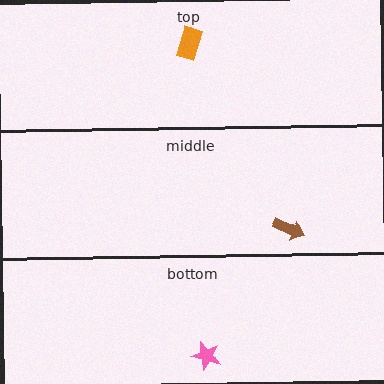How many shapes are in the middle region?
1.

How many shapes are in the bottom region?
1.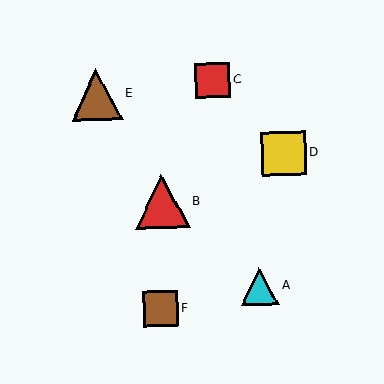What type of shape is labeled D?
Shape D is a yellow square.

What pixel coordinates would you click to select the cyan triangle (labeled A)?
Click at (260, 286) to select the cyan triangle A.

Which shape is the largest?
The red triangle (labeled B) is the largest.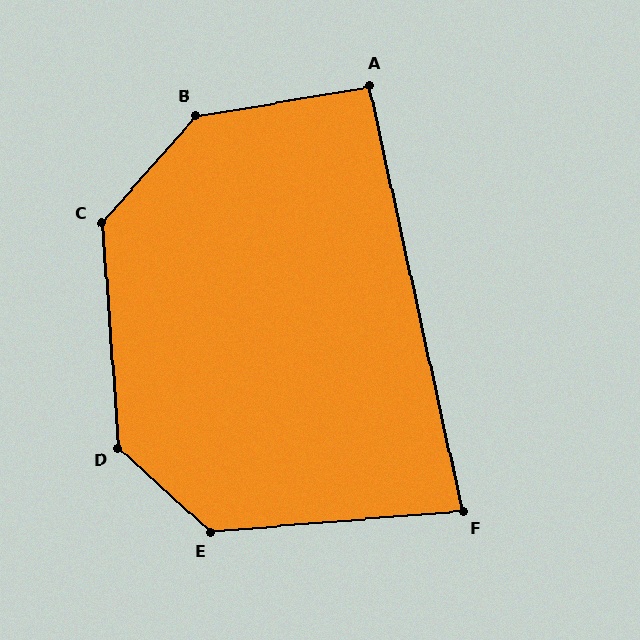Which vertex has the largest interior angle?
B, at approximately 141 degrees.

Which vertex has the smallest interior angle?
F, at approximately 82 degrees.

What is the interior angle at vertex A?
Approximately 93 degrees (approximately right).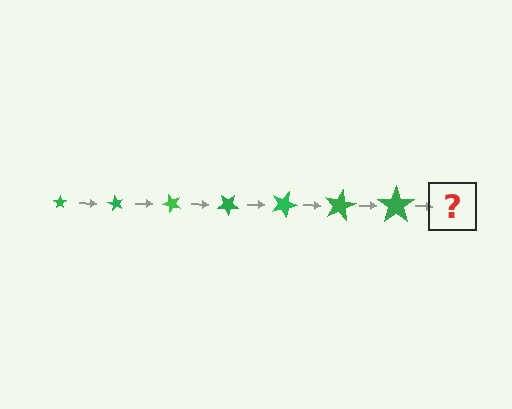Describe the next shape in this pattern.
It should be a star, larger than the previous one and rotated 420 degrees from the start.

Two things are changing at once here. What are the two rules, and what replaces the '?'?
The two rules are that the star grows larger each step and it rotates 60 degrees each step. The '?' should be a star, larger than the previous one and rotated 420 degrees from the start.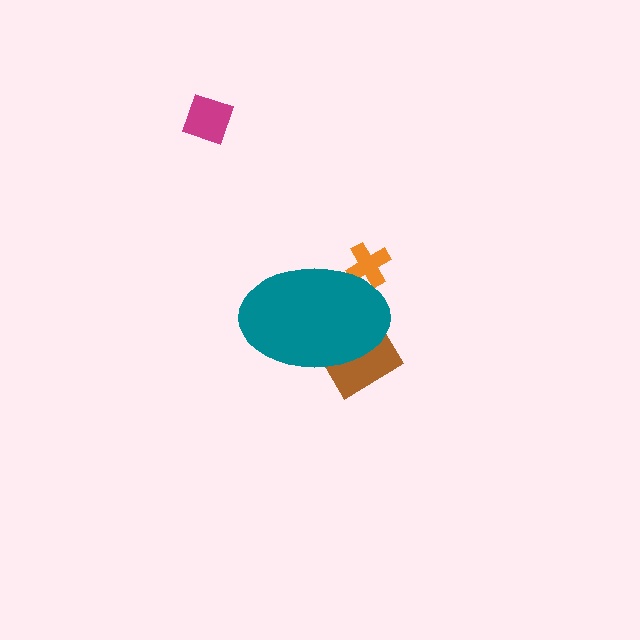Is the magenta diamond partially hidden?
No, the magenta diamond is fully visible.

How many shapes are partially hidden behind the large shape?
2 shapes are partially hidden.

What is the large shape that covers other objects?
A teal ellipse.